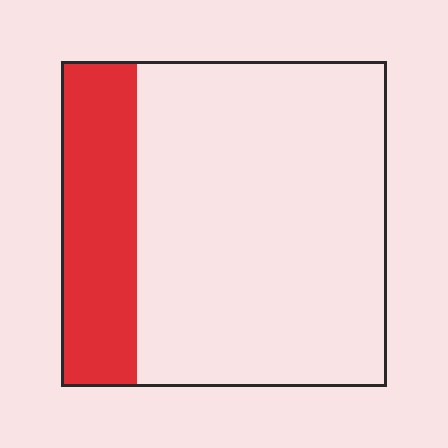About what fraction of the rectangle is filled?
About one quarter (1/4).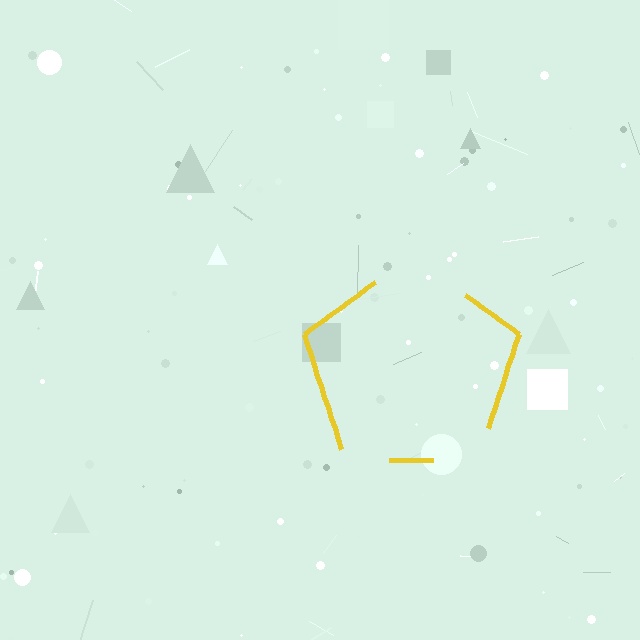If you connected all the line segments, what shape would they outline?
They would outline a pentagon.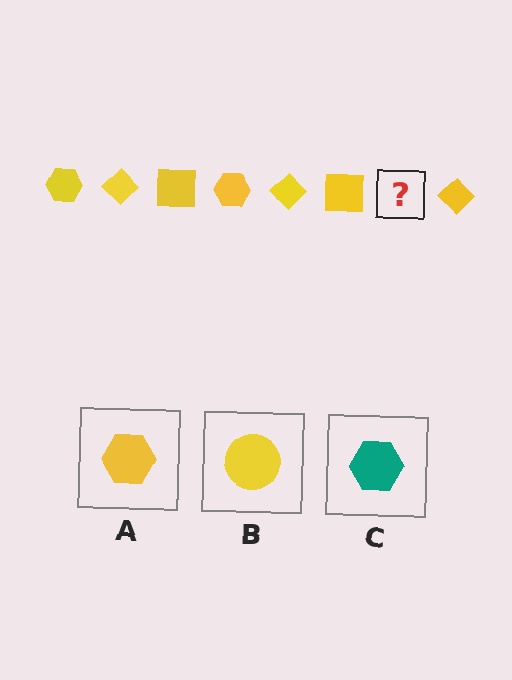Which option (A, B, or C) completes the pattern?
A.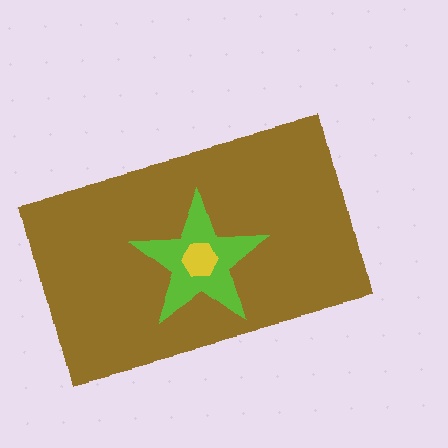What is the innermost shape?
The yellow hexagon.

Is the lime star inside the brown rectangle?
Yes.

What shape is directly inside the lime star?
The yellow hexagon.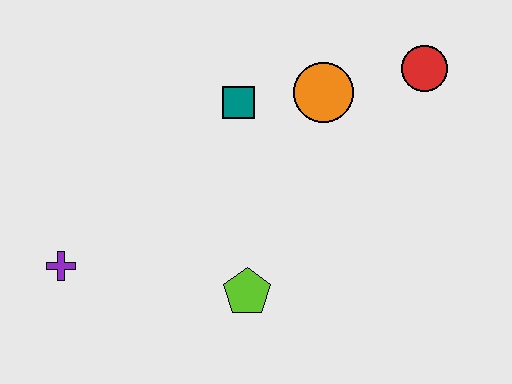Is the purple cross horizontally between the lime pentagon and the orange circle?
No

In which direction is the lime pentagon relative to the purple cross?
The lime pentagon is to the right of the purple cross.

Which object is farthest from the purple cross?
The red circle is farthest from the purple cross.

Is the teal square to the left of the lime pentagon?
Yes